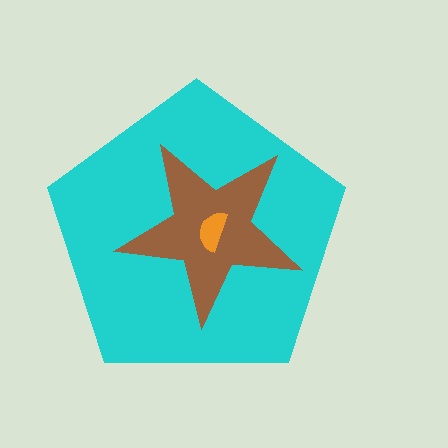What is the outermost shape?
The cyan pentagon.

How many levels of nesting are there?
3.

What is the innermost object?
The orange semicircle.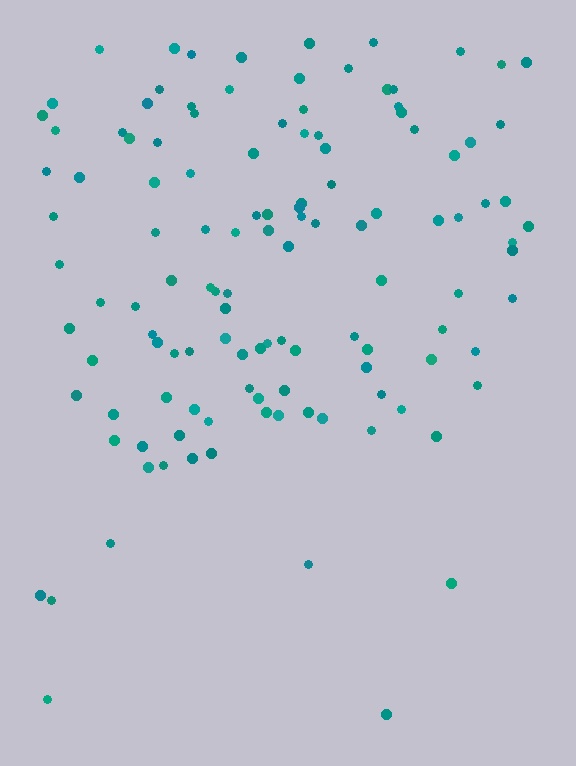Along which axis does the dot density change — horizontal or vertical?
Vertical.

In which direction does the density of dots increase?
From bottom to top, with the top side densest.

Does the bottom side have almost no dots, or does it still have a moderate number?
Still a moderate number, just noticeably fewer than the top.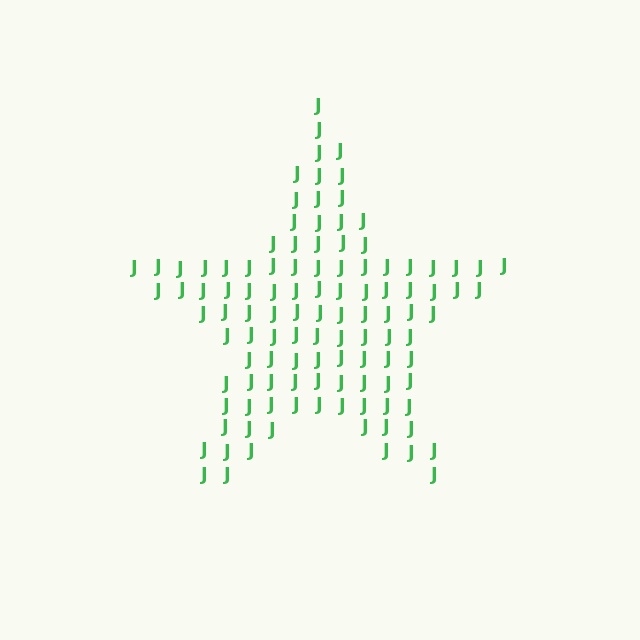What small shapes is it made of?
It is made of small letter J's.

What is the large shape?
The large shape is a star.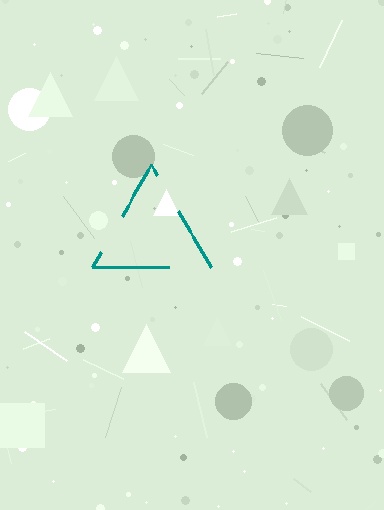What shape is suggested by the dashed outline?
The dashed outline suggests a triangle.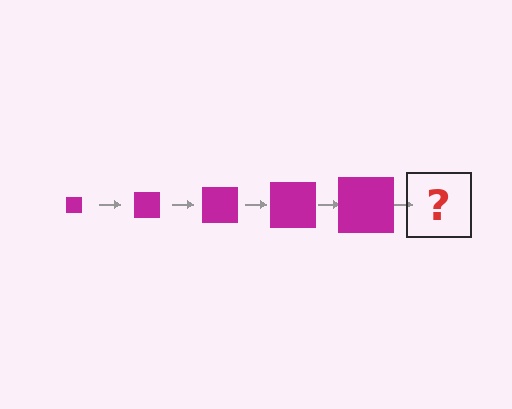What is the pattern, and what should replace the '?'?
The pattern is that the square gets progressively larger each step. The '?' should be a magenta square, larger than the previous one.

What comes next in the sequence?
The next element should be a magenta square, larger than the previous one.